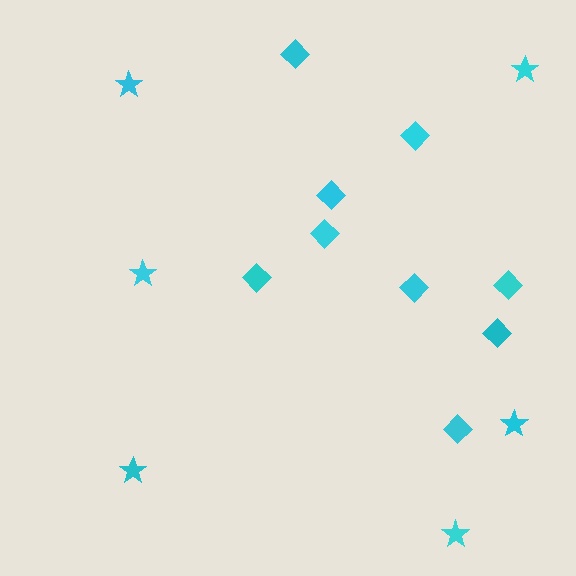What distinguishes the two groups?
There are 2 groups: one group of diamonds (9) and one group of stars (6).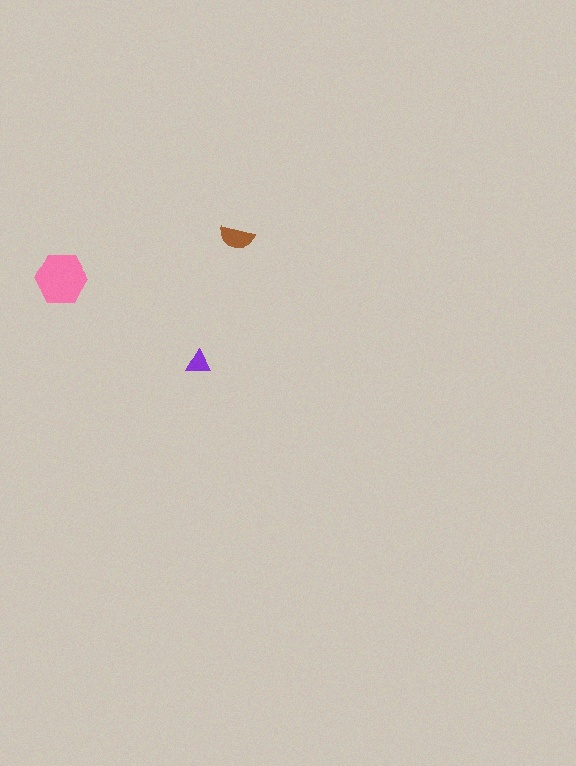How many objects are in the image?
There are 3 objects in the image.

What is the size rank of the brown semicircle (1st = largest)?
2nd.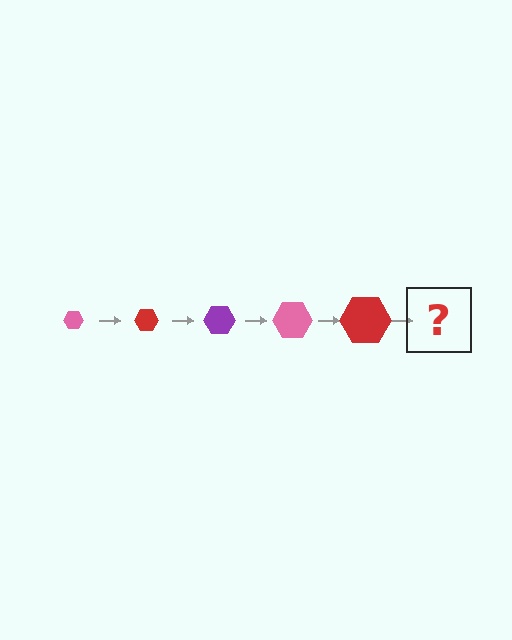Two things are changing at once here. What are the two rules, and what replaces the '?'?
The two rules are that the hexagon grows larger each step and the color cycles through pink, red, and purple. The '?' should be a purple hexagon, larger than the previous one.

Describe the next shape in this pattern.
It should be a purple hexagon, larger than the previous one.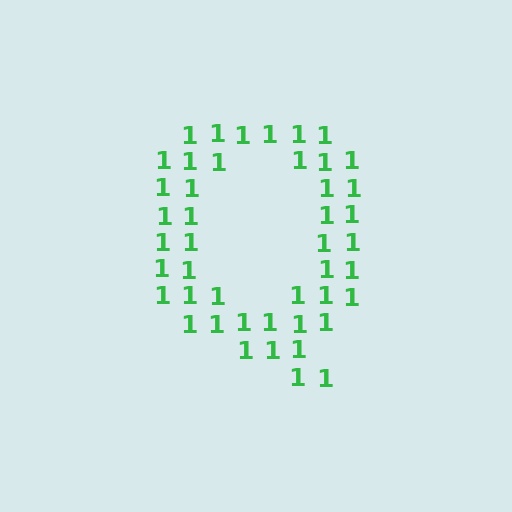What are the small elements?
The small elements are digit 1's.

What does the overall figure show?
The overall figure shows the letter Q.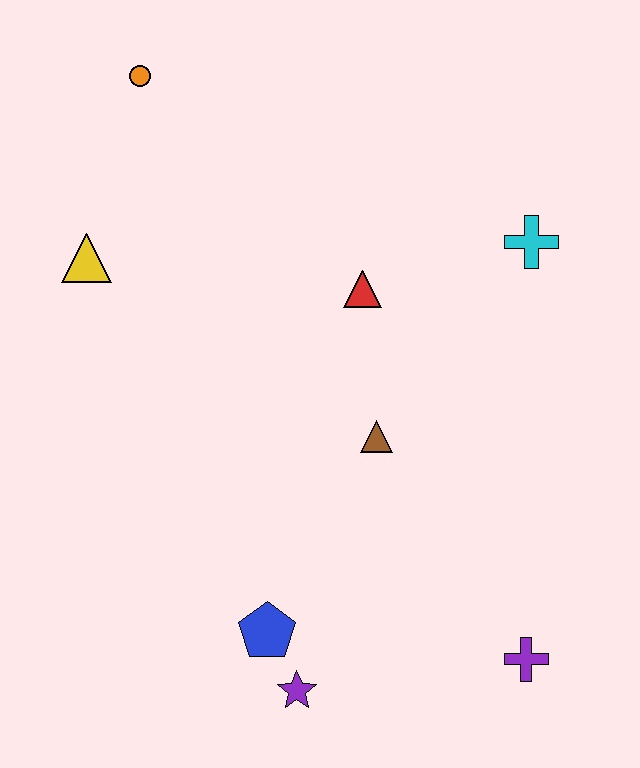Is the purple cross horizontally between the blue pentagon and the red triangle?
No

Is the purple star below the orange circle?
Yes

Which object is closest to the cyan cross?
The red triangle is closest to the cyan cross.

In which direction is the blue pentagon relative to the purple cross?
The blue pentagon is to the left of the purple cross.